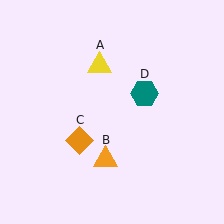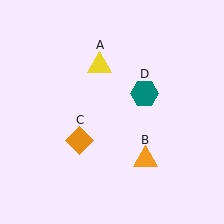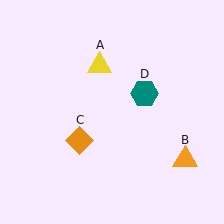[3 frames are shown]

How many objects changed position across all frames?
1 object changed position: orange triangle (object B).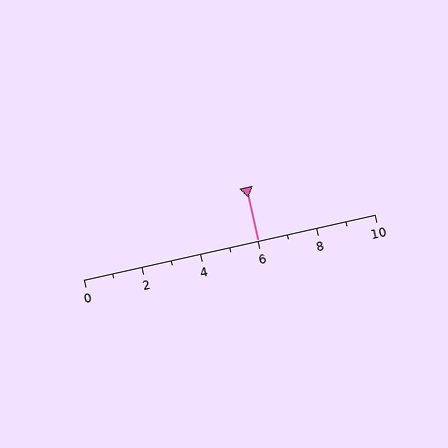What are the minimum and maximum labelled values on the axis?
The axis runs from 0 to 10.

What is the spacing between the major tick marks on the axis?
The major ticks are spaced 2 apart.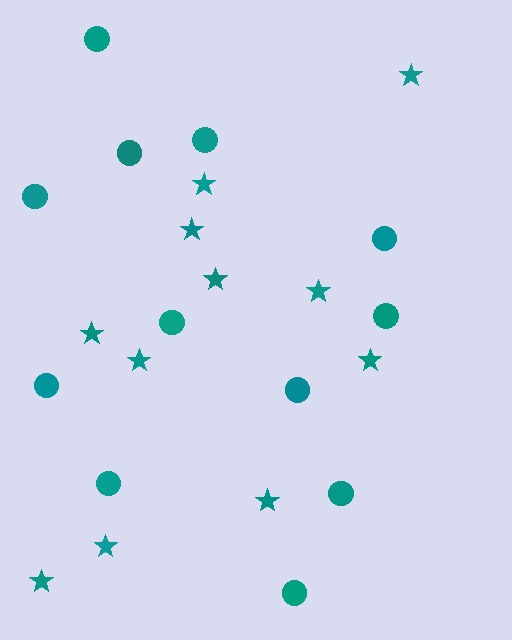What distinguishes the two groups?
There are 2 groups: one group of stars (11) and one group of circles (12).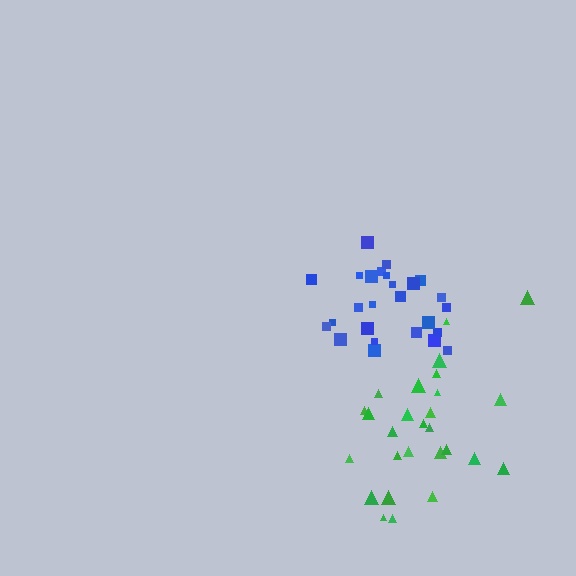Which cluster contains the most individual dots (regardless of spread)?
Green (27).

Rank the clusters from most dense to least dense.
blue, green.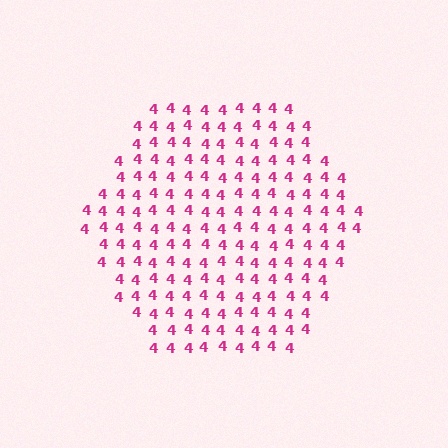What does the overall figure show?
The overall figure shows a hexagon.